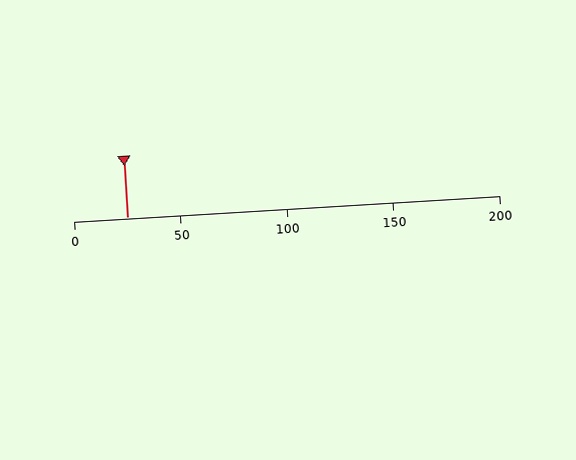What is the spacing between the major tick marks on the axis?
The major ticks are spaced 50 apart.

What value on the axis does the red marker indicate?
The marker indicates approximately 25.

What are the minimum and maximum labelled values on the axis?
The axis runs from 0 to 200.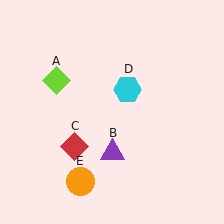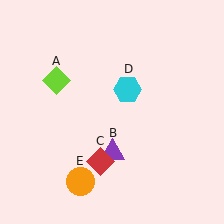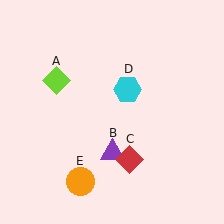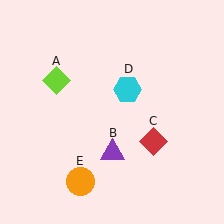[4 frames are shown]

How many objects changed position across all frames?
1 object changed position: red diamond (object C).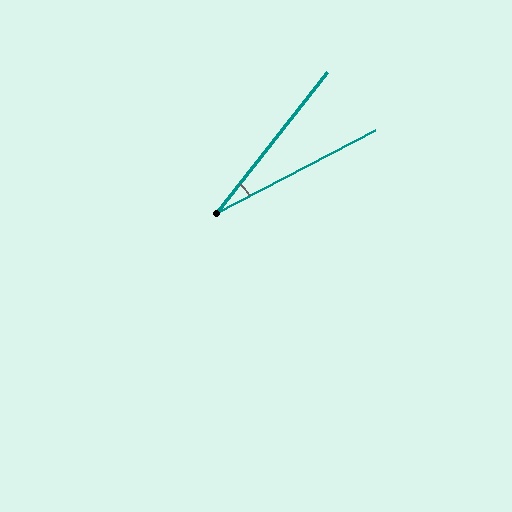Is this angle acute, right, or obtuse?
It is acute.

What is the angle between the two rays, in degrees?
Approximately 24 degrees.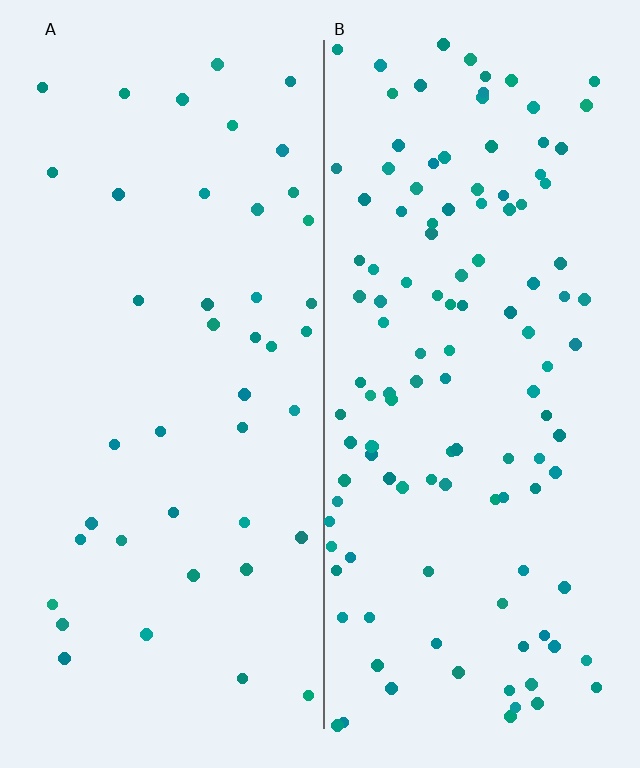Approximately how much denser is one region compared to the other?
Approximately 2.8× — region B over region A.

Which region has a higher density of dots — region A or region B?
B (the right).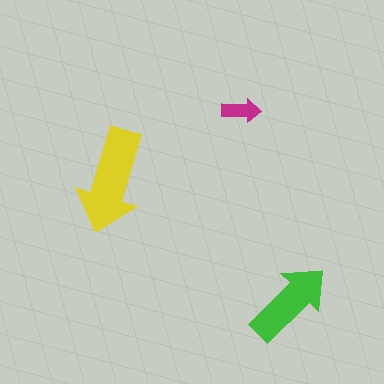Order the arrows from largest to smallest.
the yellow one, the green one, the magenta one.